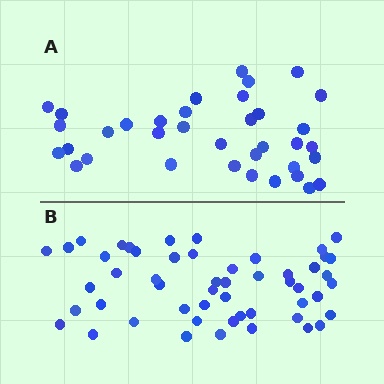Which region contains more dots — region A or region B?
Region B (the bottom region) has more dots.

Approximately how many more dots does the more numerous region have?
Region B has approximately 15 more dots than region A.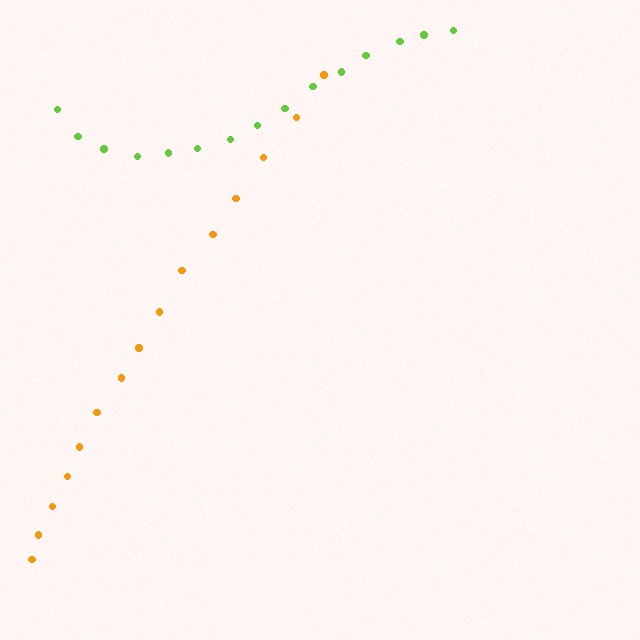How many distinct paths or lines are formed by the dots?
There are 2 distinct paths.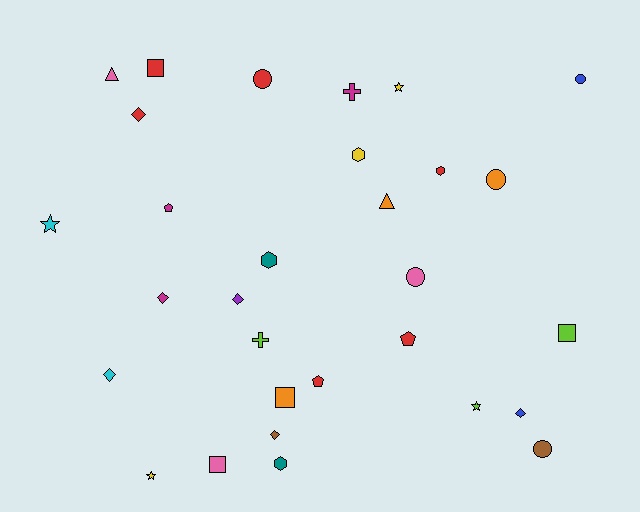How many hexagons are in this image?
There are 4 hexagons.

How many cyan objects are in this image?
There are 2 cyan objects.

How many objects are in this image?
There are 30 objects.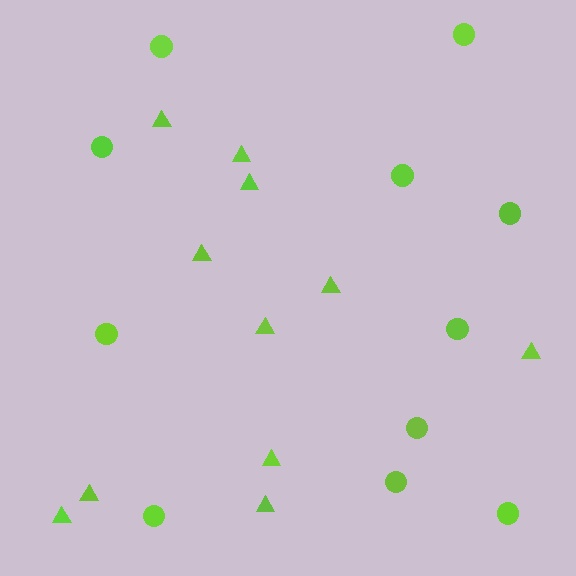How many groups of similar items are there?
There are 2 groups: one group of triangles (11) and one group of circles (11).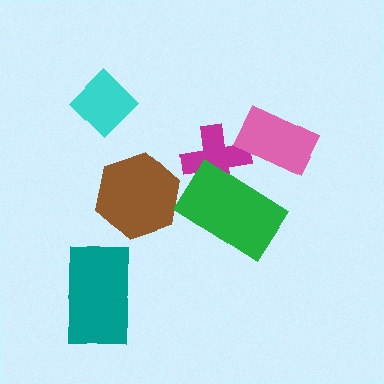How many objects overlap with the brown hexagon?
0 objects overlap with the brown hexagon.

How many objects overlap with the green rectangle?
1 object overlaps with the green rectangle.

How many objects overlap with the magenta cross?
2 objects overlap with the magenta cross.